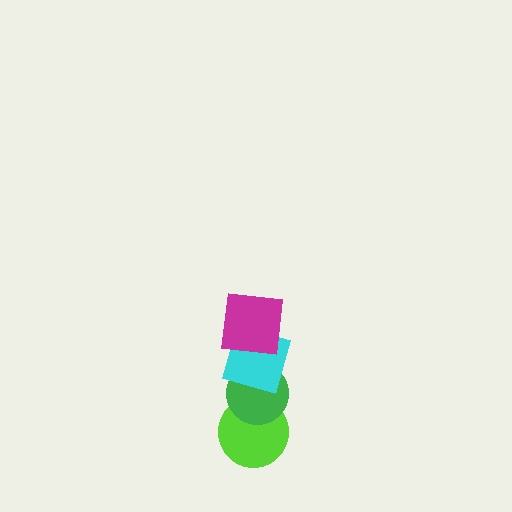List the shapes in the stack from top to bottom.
From top to bottom: the magenta square, the cyan square, the green circle, the lime circle.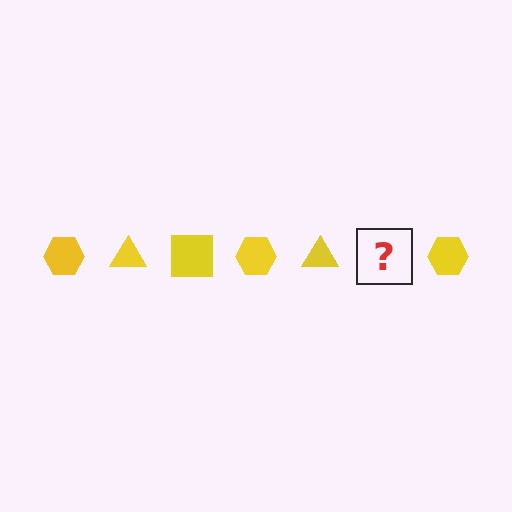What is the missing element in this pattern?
The missing element is a yellow square.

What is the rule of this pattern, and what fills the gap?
The rule is that the pattern cycles through hexagon, triangle, square shapes in yellow. The gap should be filled with a yellow square.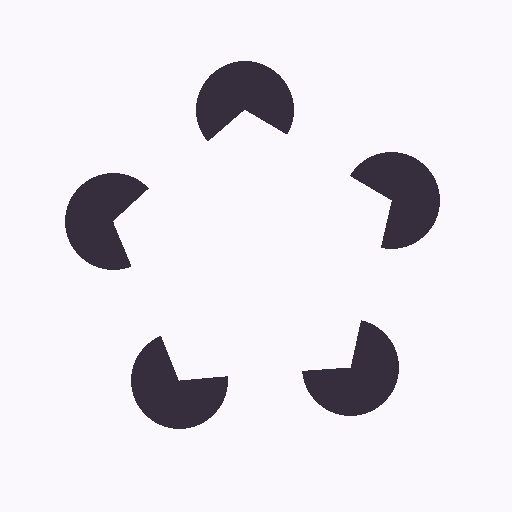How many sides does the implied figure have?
5 sides.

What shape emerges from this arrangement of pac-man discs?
An illusory pentagon — its edges are inferred from the aligned wedge cuts in the pac-man discs, not physically drawn.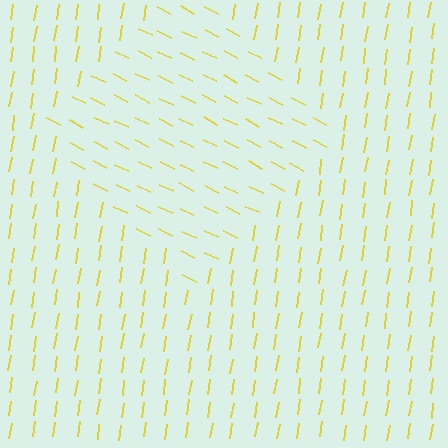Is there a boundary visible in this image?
Yes, there is a texture boundary formed by a change in line orientation.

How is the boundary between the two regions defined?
The boundary is defined purely by a change in line orientation (approximately 73 degrees difference). All lines are the same color and thickness.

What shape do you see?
I see a diamond.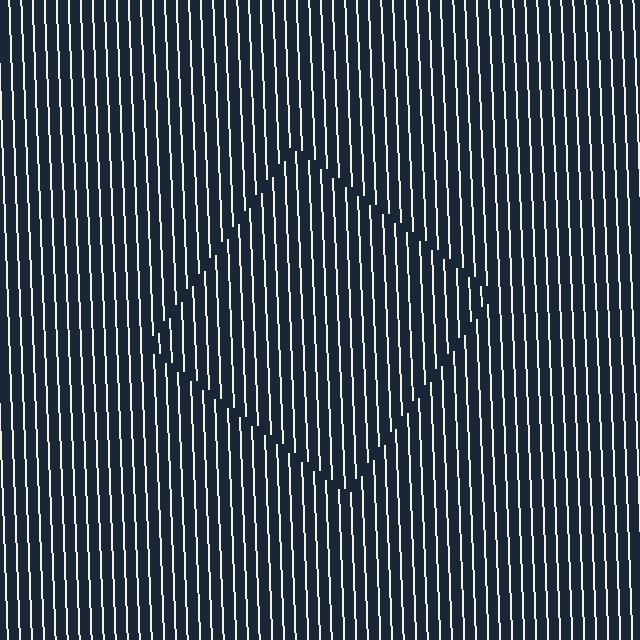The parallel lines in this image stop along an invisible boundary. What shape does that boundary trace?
An illusory square. The interior of the shape contains the same grating, shifted by half a period — the contour is defined by the phase discontinuity where line-ends from the inner and outer gratings abut.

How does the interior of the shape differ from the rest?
The interior of the shape contains the same grating, shifted by half a period — the contour is defined by the phase discontinuity where line-ends from the inner and outer gratings abut.